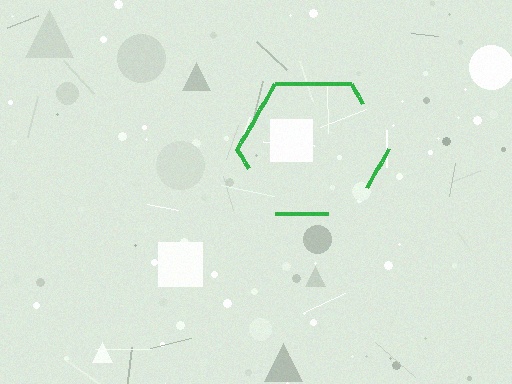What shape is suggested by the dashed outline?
The dashed outline suggests a hexagon.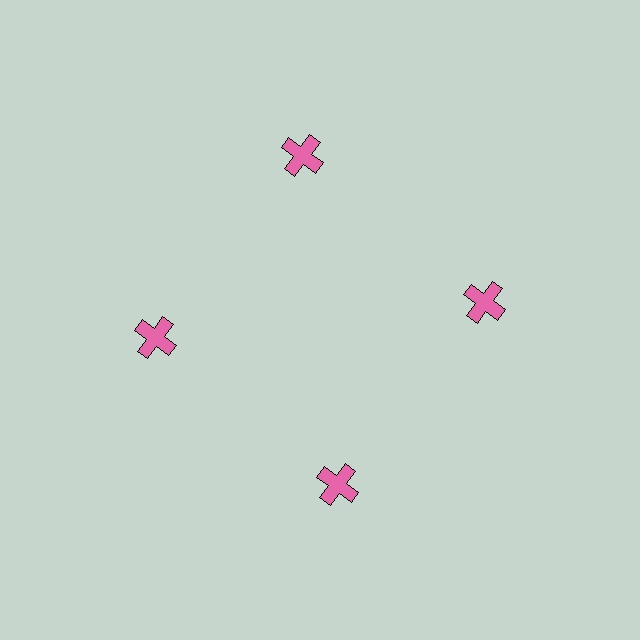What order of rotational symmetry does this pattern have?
This pattern has 4-fold rotational symmetry.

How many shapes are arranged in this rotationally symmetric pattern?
There are 4 shapes, arranged in 4 groups of 1.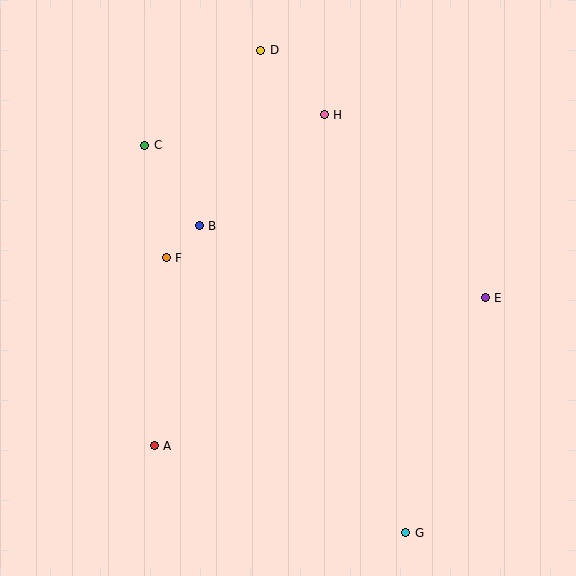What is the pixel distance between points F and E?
The distance between F and E is 321 pixels.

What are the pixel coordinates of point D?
Point D is at (261, 50).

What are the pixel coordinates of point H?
Point H is at (324, 115).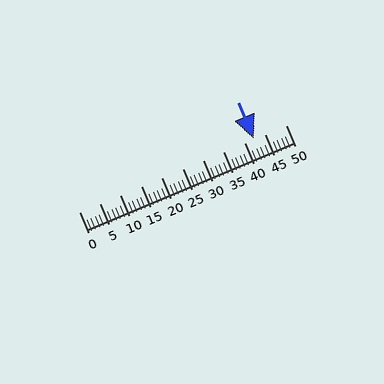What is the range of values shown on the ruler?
The ruler shows values from 0 to 50.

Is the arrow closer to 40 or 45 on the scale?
The arrow is closer to 40.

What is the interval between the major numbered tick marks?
The major tick marks are spaced 5 units apart.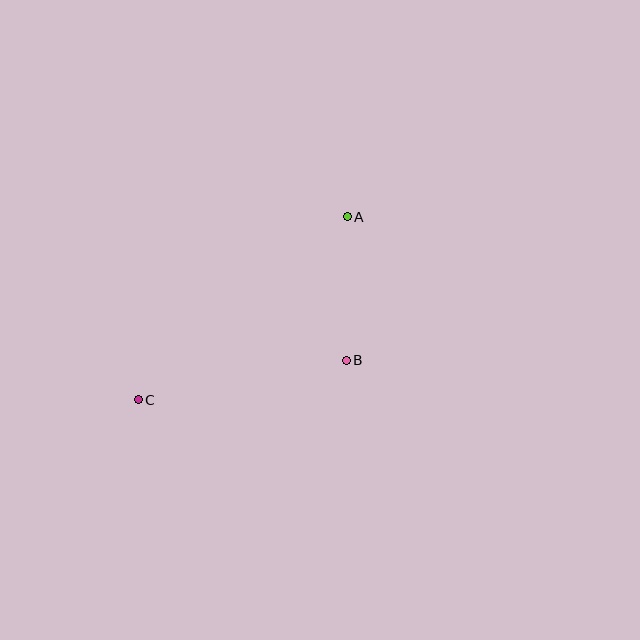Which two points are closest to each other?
Points A and B are closest to each other.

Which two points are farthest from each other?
Points A and C are farthest from each other.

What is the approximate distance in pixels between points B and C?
The distance between B and C is approximately 212 pixels.